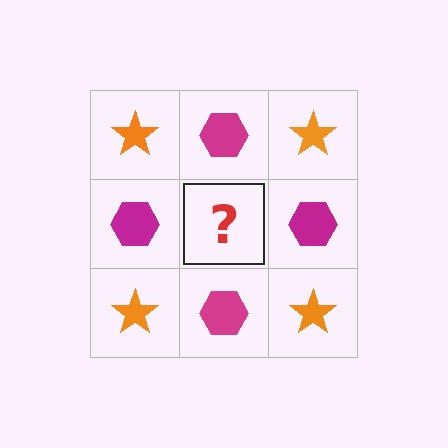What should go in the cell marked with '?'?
The missing cell should contain an orange star.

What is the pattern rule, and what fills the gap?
The rule is that it alternates orange star and magenta hexagon in a checkerboard pattern. The gap should be filled with an orange star.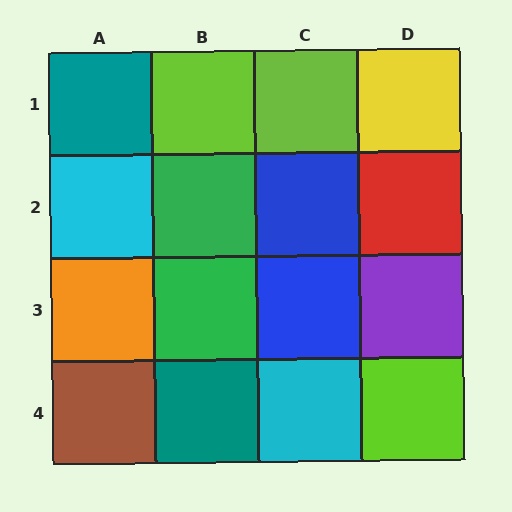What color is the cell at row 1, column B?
Lime.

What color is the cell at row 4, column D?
Lime.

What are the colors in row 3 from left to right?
Orange, green, blue, purple.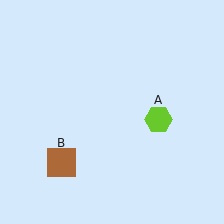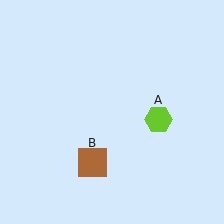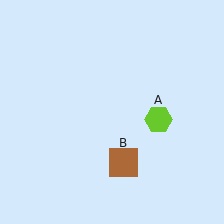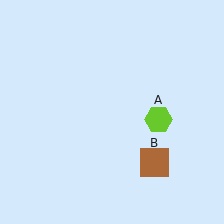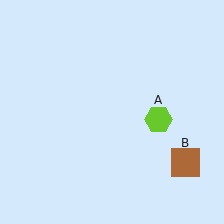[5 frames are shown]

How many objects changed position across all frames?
1 object changed position: brown square (object B).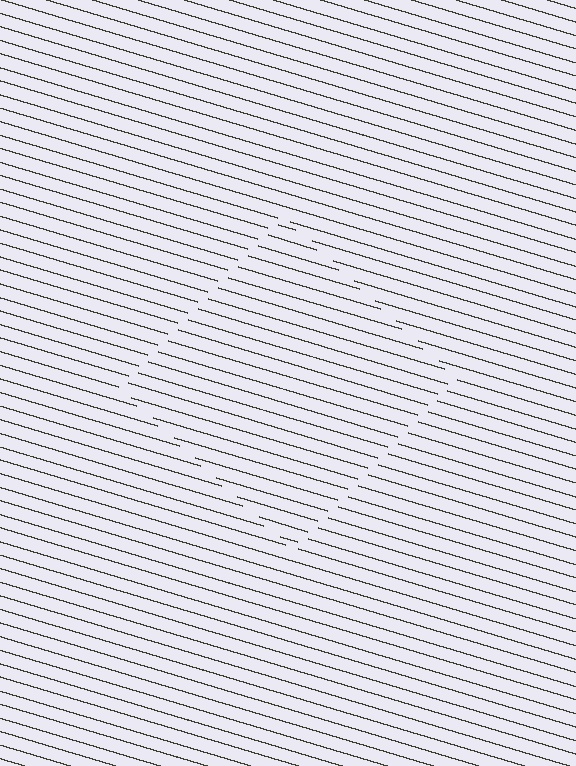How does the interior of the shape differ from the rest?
The interior of the shape contains the same grating, shifted by half a period — the contour is defined by the phase discontinuity where line-ends from the inner and outer gratings abut.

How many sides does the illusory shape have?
4 sides — the line-ends trace a square.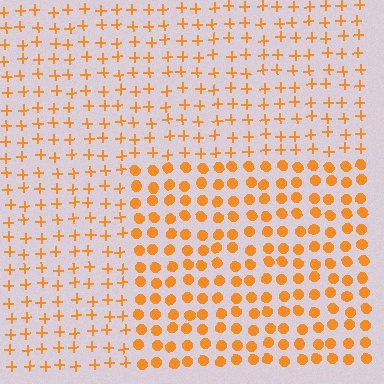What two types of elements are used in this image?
The image uses circles inside the rectangle region and plus signs outside it.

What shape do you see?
I see a rectangle.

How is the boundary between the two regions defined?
The boundary is defined by a change in element shape: circles inside vs. plus signs outside. All elements share the same color and spacing.